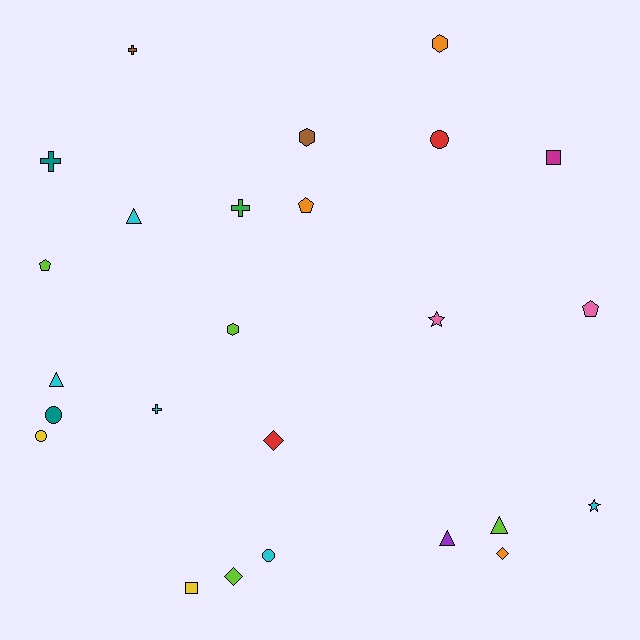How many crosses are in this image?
There are 4 crosses.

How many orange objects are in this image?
There are 3 orange objects.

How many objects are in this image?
There are 25 objects.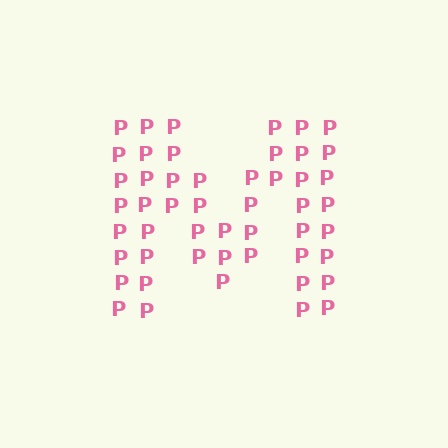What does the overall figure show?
The overall figure shows the letter M.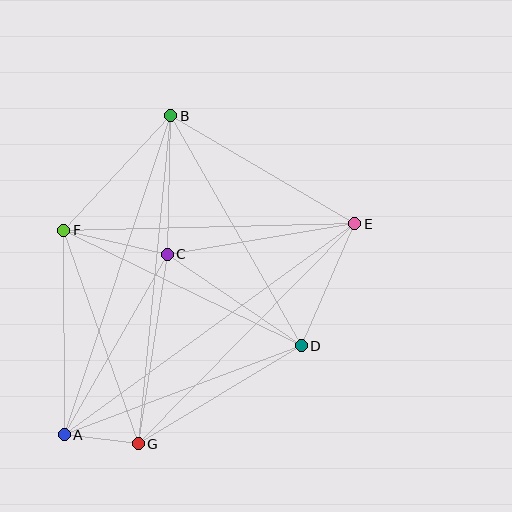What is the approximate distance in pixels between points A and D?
The distance between A and D is approximately 253 pixels.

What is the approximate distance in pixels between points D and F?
The distance between D and F is approximately 264 pixels.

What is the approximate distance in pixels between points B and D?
The distance between B and D is approximately 265 pixels.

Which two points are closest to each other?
Points A and G are closest to each other.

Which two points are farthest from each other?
Points A and E are farthest from each other.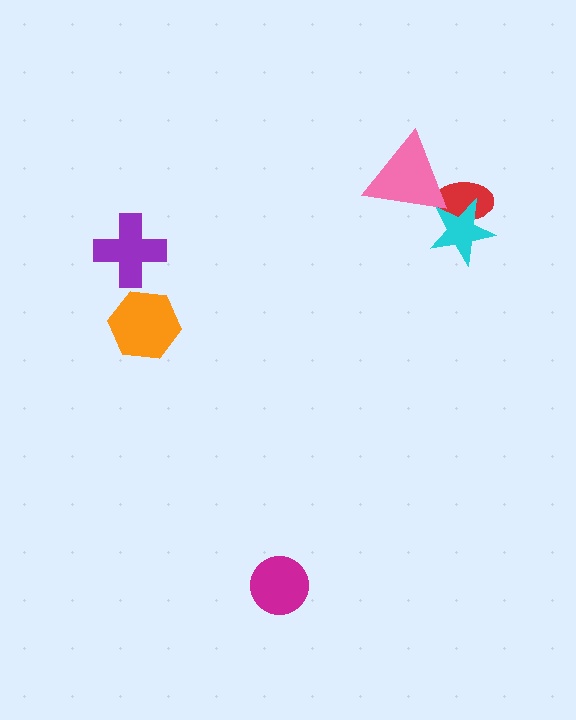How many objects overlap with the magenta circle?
0 objects overlap with the magenta circle.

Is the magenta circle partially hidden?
No, no other shape covers it.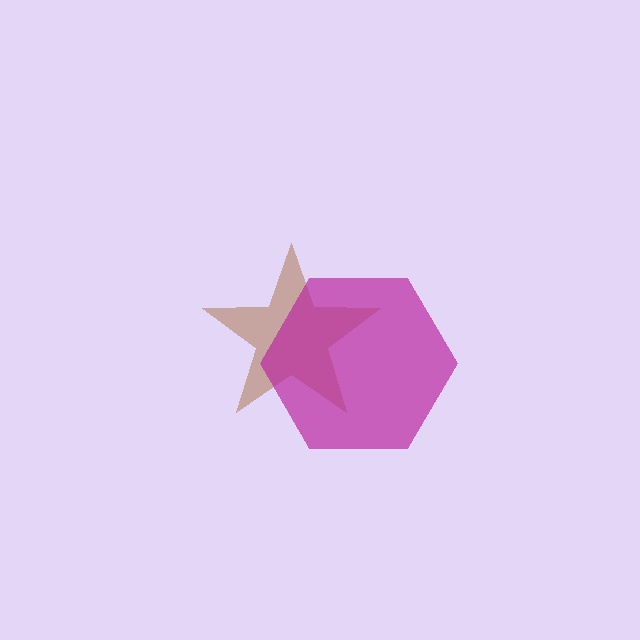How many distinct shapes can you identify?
There are 2 distinct shapes: a brown star, a magenta hexagon.